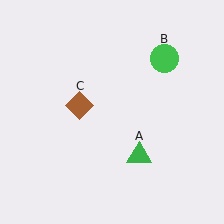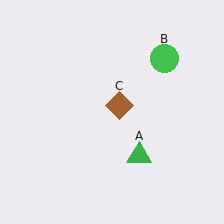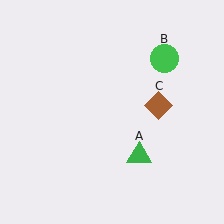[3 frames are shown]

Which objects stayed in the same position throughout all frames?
Green triangle (object A) and green circle (object B) remained stationary.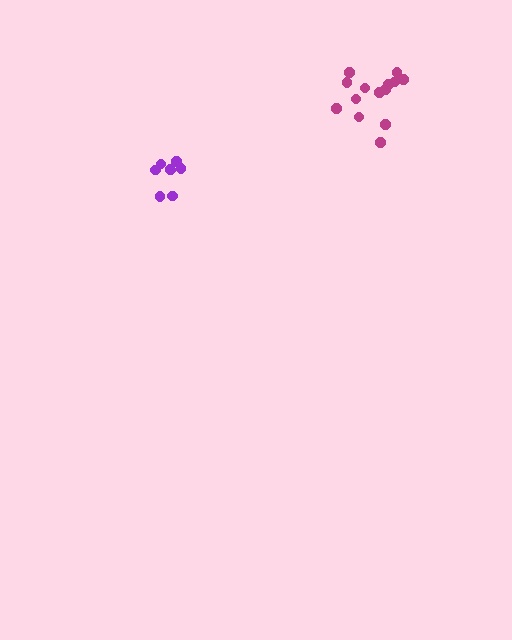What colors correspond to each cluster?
The clusters are colored: magenta, purple.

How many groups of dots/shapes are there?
There are 2 groups.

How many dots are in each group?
Group 1: 14 dots, Group 2: 8 dots (22 total).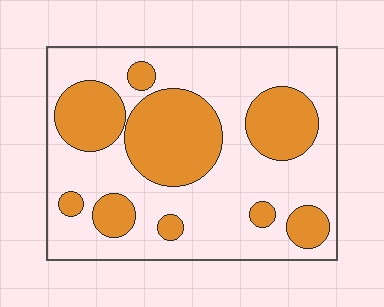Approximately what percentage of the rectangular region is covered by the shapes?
Approximately 35%.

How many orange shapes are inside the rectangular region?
9.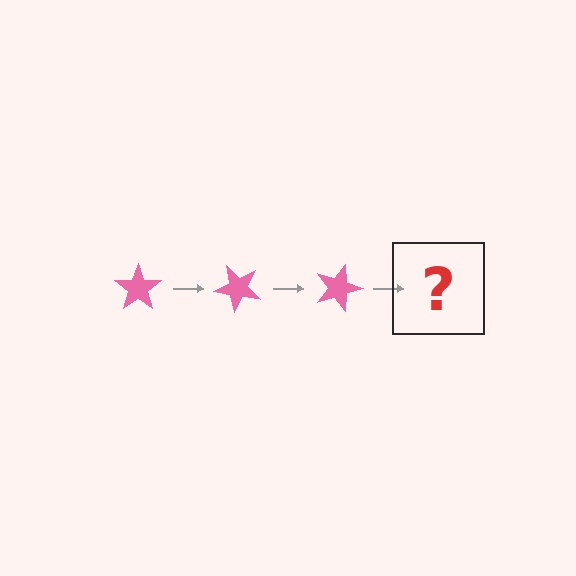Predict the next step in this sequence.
The next step is a pink star rotated 135 degrees.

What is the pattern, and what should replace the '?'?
The pattern is that the star rotates 45 degrees each step. The '?' should be a pink star rotated 135 degrees.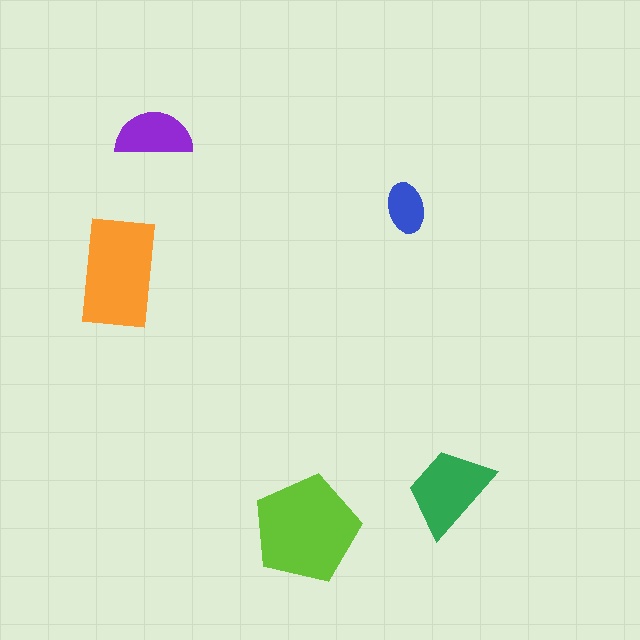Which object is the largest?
The lime pentagon.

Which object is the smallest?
The blue ellipse.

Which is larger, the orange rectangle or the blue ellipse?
The orange rectangle.